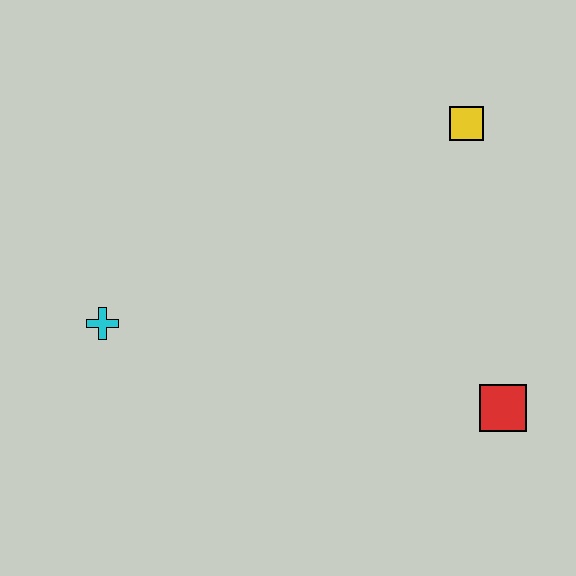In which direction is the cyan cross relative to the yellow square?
The cyan cross is to the left of the yellow square.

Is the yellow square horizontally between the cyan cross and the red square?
Yes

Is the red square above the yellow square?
No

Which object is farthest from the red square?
The cyan cross is farthest from the red square.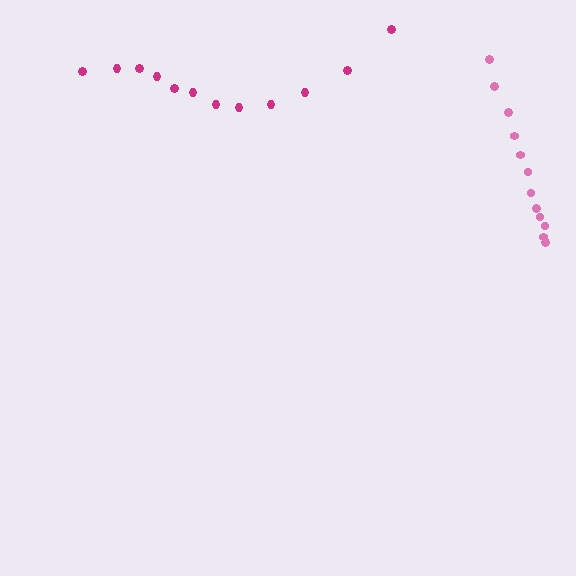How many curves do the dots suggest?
There are 2 distinct paths.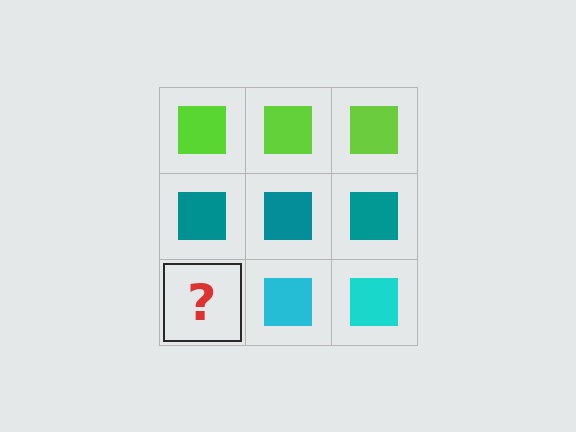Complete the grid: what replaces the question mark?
The question mark should be replaced with a cyan square.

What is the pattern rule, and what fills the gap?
The rule is that each row has a consistent color. The gap should be filled with a cyan square.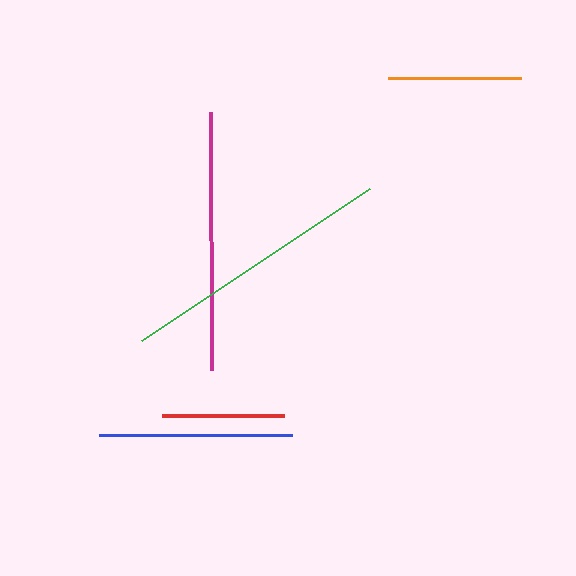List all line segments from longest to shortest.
From longest to shortest: green, magenta, blue, orange, red.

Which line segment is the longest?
The green line is the longest at approximately 274 pixels.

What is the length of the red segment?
The red segment is approximately 123 pixels long.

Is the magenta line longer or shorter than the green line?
The green line is longer than the magenta line.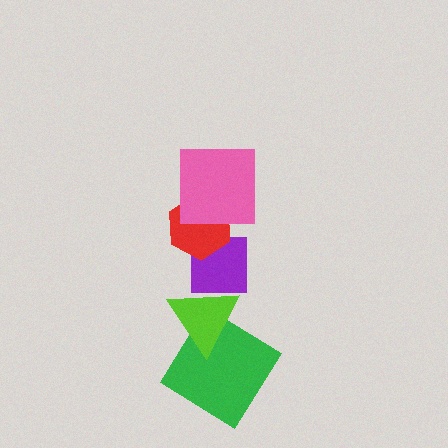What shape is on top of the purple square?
The red hexagon is on top of the purple square.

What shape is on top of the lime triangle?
The purple square is on top of the lime triangle.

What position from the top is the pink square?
The pink square is 1st from the top.